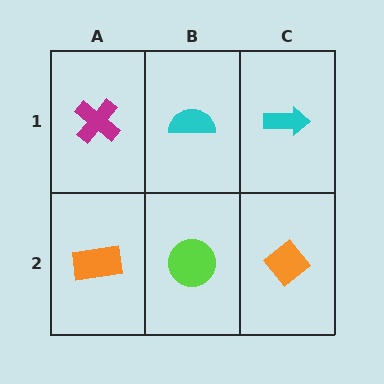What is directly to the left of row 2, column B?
An orange rectangle.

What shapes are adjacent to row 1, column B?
A lime circle (row 2, column B), a magenta cross (row 1, column A), a cyan arrow (row 1, column C).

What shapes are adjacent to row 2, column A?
A magenta cross (row 1, column A), a lime circle (row 2, column B).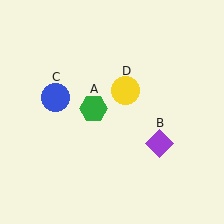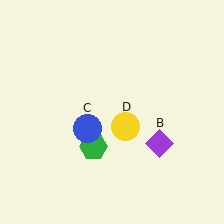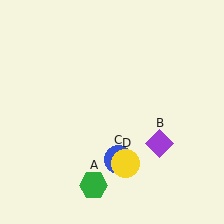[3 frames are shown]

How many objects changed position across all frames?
3 objects changed position: green hexagon (object A), blue circle (object C), yellow circle (object D).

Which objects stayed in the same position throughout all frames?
Purple diamond (object B) remained stationary.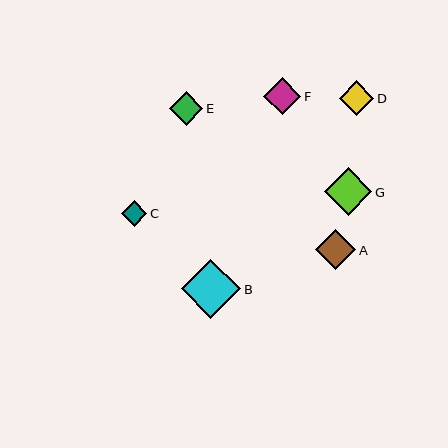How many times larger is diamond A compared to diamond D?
Diamond A is approximately 1.2 times the size of diamond D.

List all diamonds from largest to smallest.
From largest to smallest: B, G, A, F, D, E, C.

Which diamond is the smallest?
Diamond C is the smallest with a size of approximately 26 pixels.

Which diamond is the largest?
Diamond B is the largest with a size of approximately 60 pixels.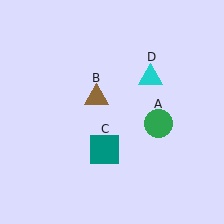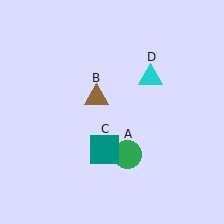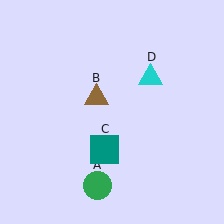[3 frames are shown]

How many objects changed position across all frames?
1 object changed position: green circle (object A).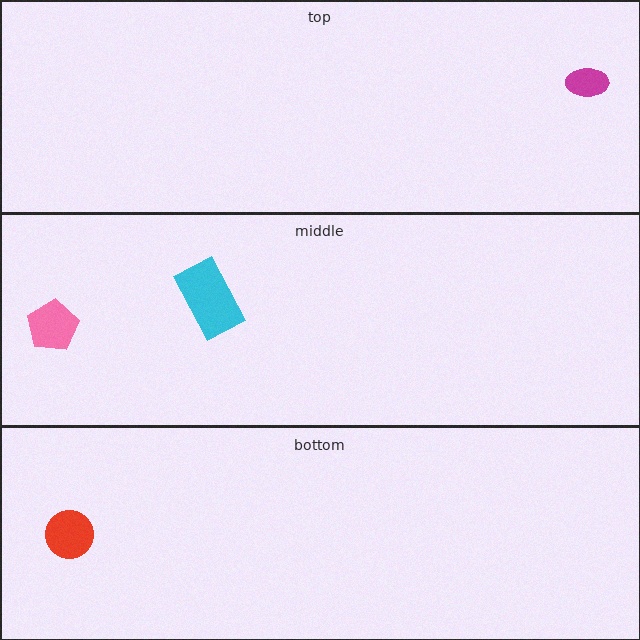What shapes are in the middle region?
The pink pentagon, the cyan rectangle.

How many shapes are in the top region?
1.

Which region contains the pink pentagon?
The middle region.